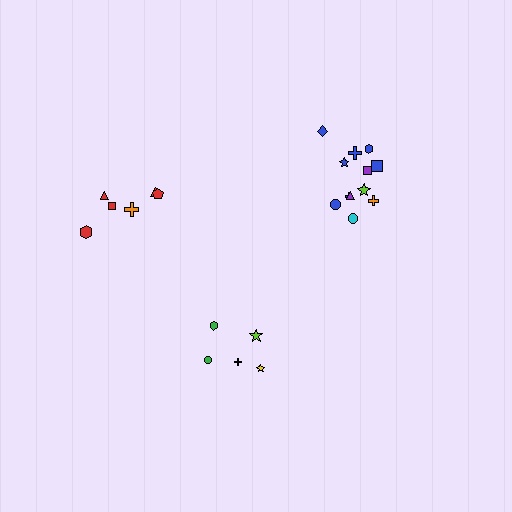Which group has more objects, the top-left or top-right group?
The top-right group.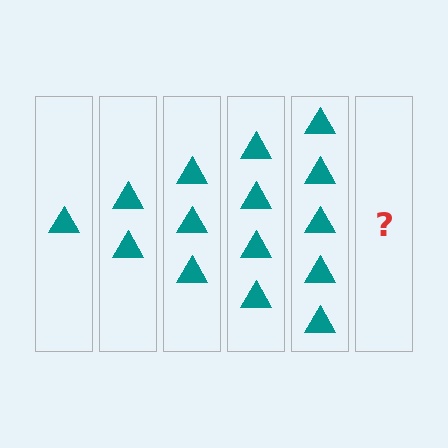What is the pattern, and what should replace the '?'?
The pattern is that each step adds one more triangle. The '?' should be 6 triangles.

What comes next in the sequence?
The next element should be 6 triangles.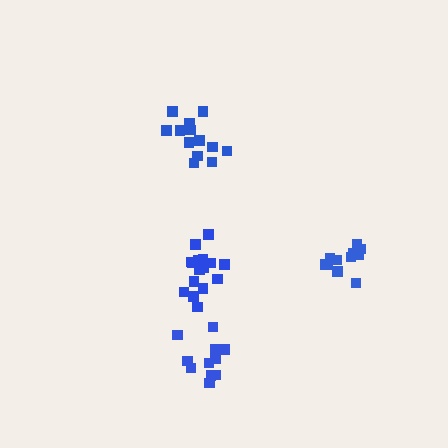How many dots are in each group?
Group 1: 13 dots, Group 2: 11 dots, Group 3: 11 dots, Group 4: 16 dots (51 total).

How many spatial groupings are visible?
There are 4 spatial groupings.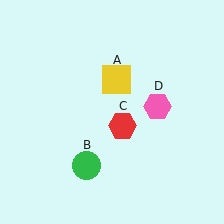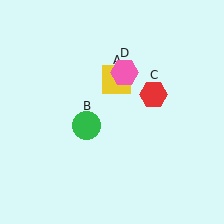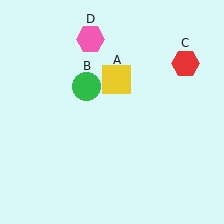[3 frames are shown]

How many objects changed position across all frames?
3 objects changed position: green circle (object B), red hexagon (object C), pink hexagon (object D).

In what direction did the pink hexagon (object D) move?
The pink hexagon (object D) moved up and to the left.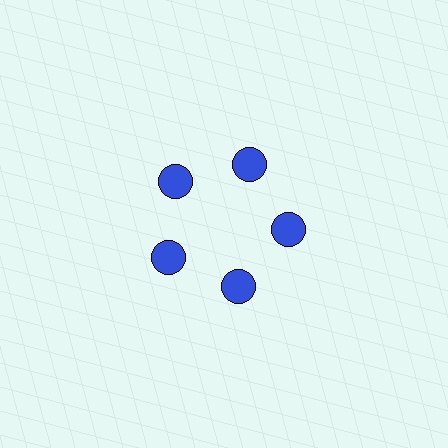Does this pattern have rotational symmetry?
Yes, this pattern has 5-fold rotational symmetry. It looks the same after rotating 72 degrees around the center.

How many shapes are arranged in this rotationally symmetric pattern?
There are 5 shapes, arranged in 5 groups of 1.